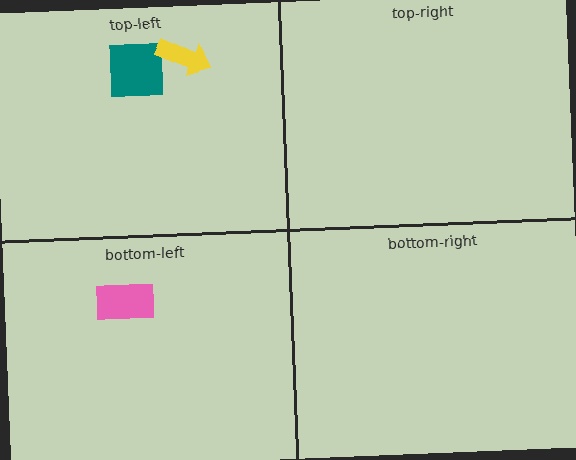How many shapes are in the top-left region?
2.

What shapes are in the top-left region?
The teal square, the yellow arrow.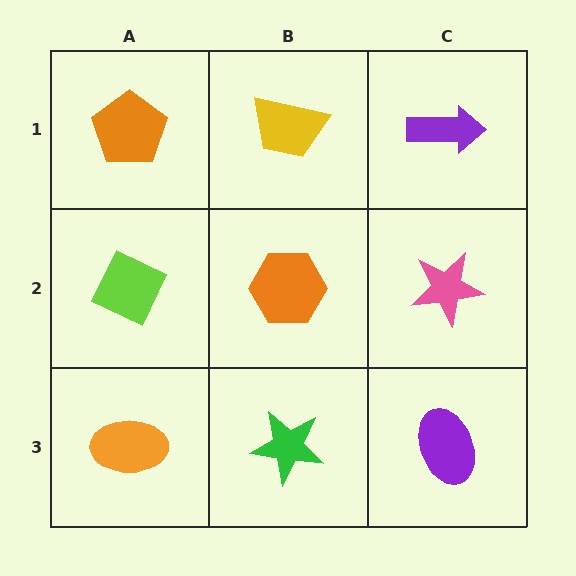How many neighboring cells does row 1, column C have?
2.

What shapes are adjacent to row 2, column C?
A purple arrow (row 1, column C), a purple ellipse (row 3, column C), an orange hexagon (row 2, column B).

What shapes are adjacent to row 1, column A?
A lime diamond (row 2, column A), a yellow trapezoid (row 1, column B).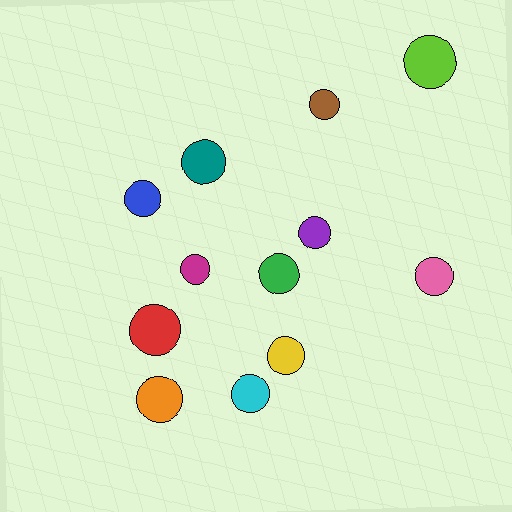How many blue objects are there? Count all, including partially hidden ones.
There is 1 blue object.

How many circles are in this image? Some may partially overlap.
There are 12 circles.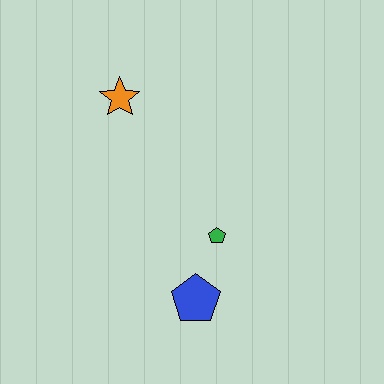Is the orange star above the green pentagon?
Yes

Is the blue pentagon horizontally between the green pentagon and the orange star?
Yes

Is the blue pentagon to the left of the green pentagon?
Yes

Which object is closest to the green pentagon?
The blue pentagon is closest to the green pentagon.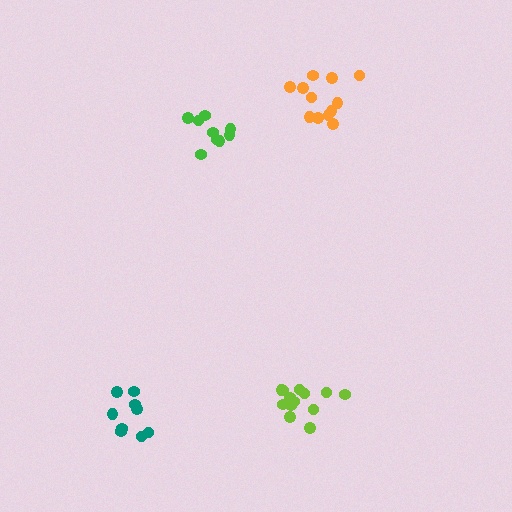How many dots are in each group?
Group 1: 9 dots, Group 2: 12 dots, Group 3: 14 dots, Group 4: 9 dots (44 total).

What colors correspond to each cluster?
The clusters are colored: green, orange, lime, teal.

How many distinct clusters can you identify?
There are 4 distinct clusters.